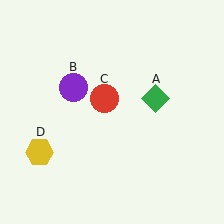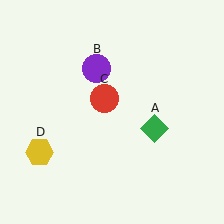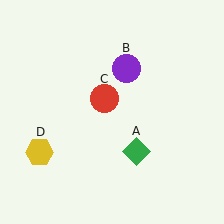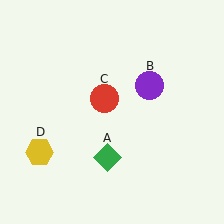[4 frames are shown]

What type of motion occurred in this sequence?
The green diamond (object A), purple circle (object B) rotated clockwise around the center of the scene.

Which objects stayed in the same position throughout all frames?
Red circle (object C) and yellow hexagon (object D) remained stationary.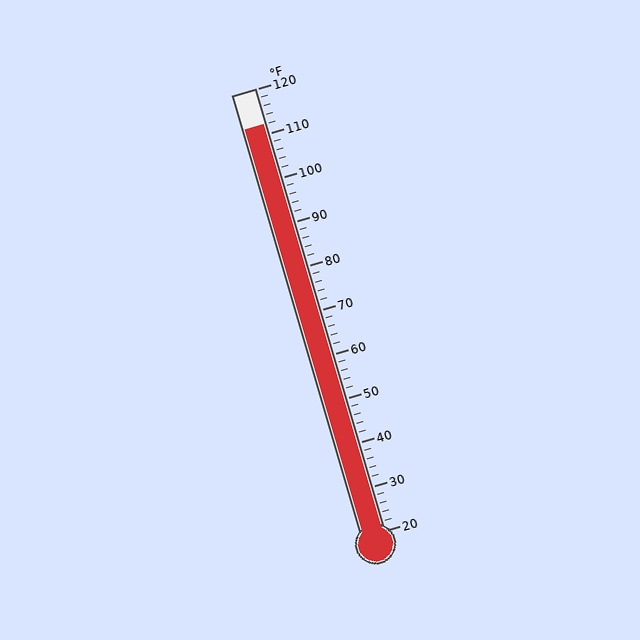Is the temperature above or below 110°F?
The temperature is above 110°F.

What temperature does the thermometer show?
The thermometer shows approximately 112°F.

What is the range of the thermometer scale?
The thermometer scale ranges from 20°F to 120°F.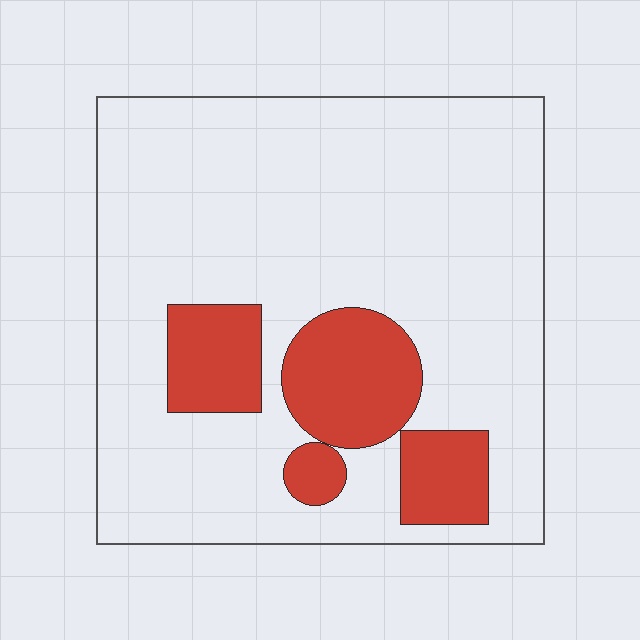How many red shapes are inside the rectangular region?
4.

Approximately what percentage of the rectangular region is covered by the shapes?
Approximately 20%.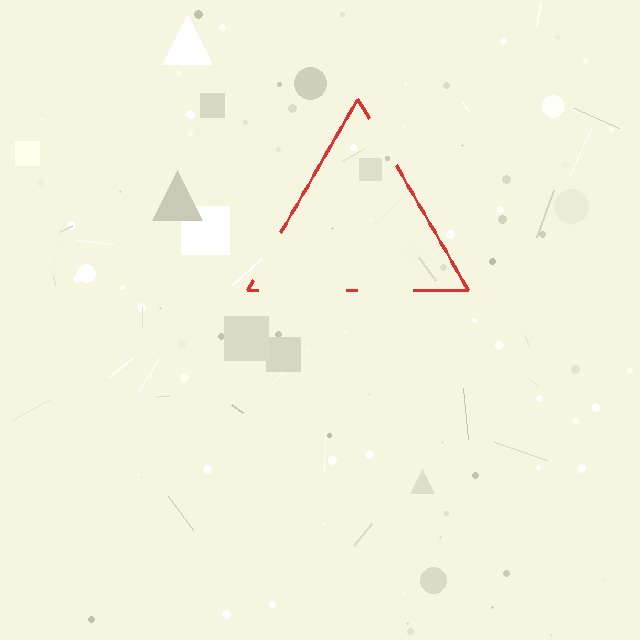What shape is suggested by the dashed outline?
The dashed outline suggests a triangle.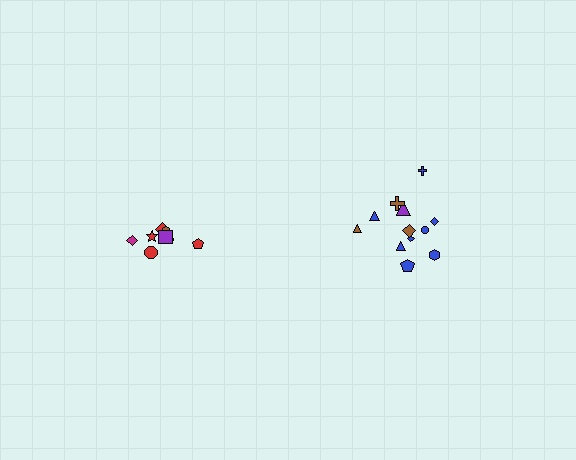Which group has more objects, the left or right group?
The right group.